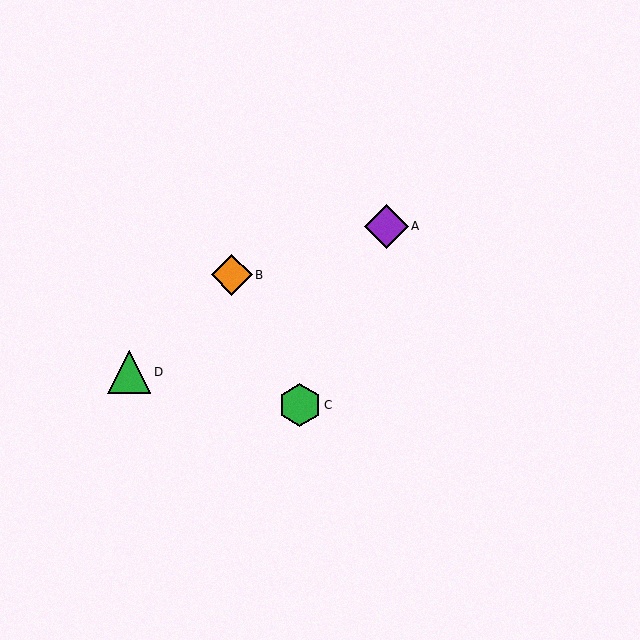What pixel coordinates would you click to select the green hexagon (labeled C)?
Click at (300, 405) to select the green hexagon C.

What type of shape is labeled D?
Shape D is a green triangle.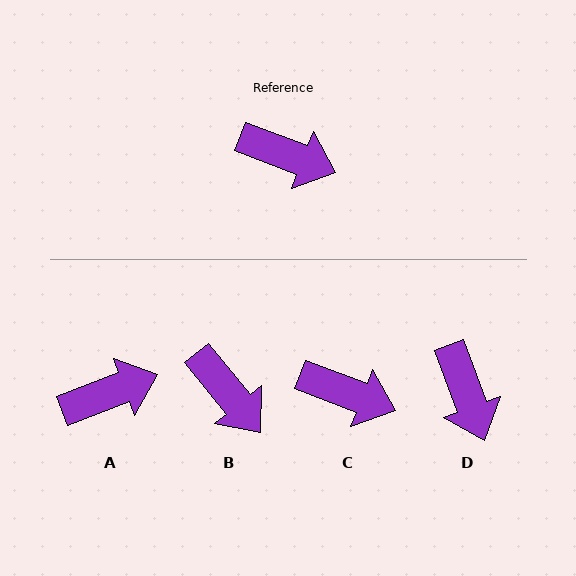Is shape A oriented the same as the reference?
No, it is off by about 41 degrees.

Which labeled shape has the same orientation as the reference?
C.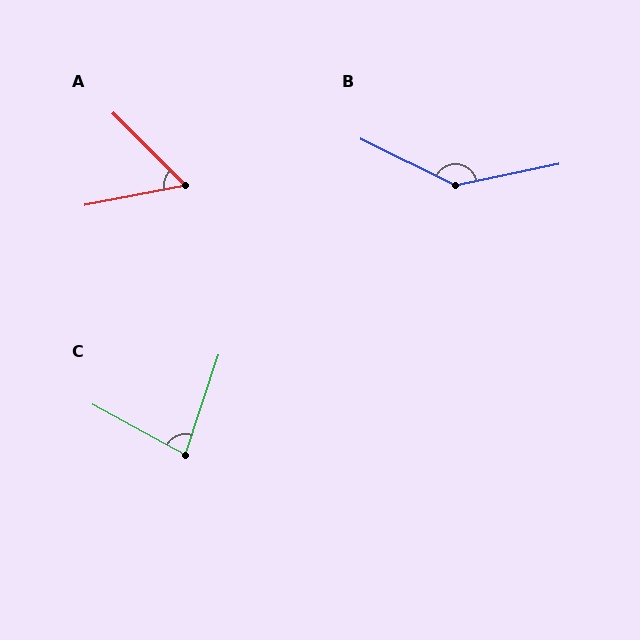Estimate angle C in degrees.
Approximately 80 degrees.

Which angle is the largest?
B, at approximately 142 degrees.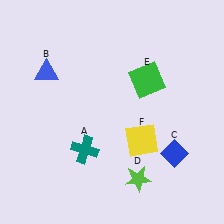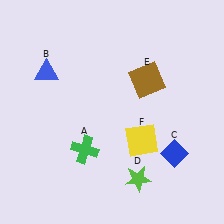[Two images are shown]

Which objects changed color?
A changed from teal to green. E changed from green to brown.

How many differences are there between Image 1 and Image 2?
There are 2 differences between the two images.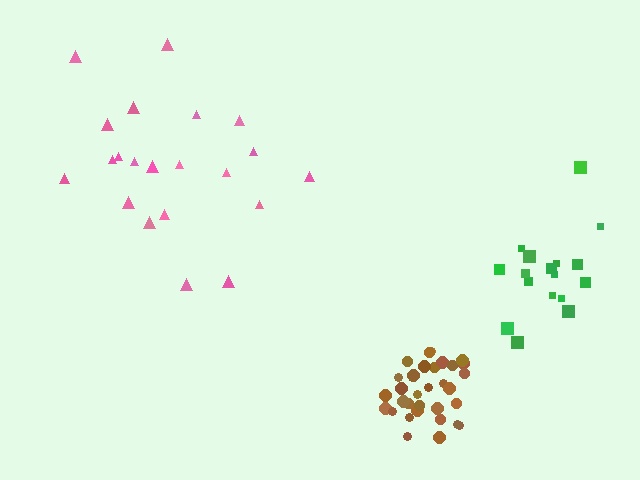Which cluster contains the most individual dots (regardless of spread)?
Brown (33).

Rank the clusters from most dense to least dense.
brown, green, pink.